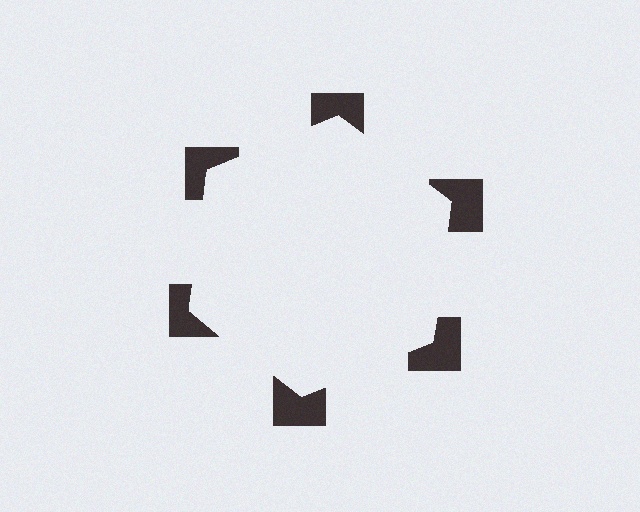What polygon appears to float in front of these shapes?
An illusory hexagon — its edges are inferred from the aligned wedge cuts in the notched squares, not physically drawn.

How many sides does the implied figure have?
6 sides.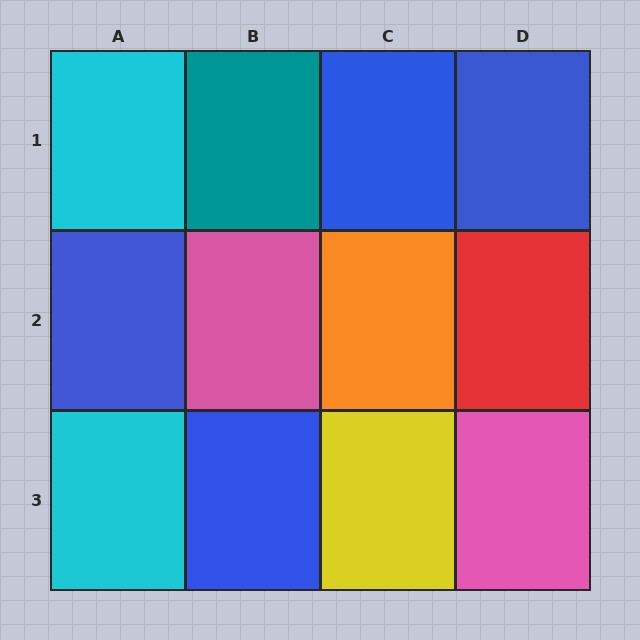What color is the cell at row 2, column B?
Pink.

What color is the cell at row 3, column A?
Cyan.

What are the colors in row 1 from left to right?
Cyan, teal, blue, blue.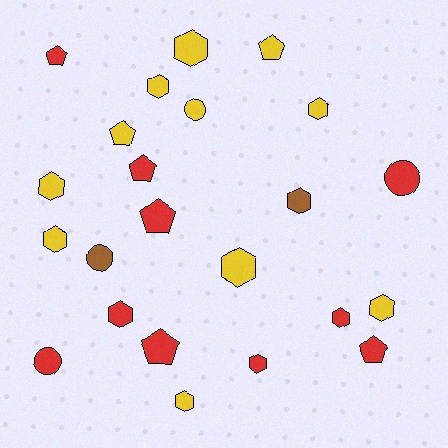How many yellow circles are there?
There is 1 yellow circle.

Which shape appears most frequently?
Hexagon, with 12 objects.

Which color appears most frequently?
Yellow, with 11 objects.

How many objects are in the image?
There are 23 objects.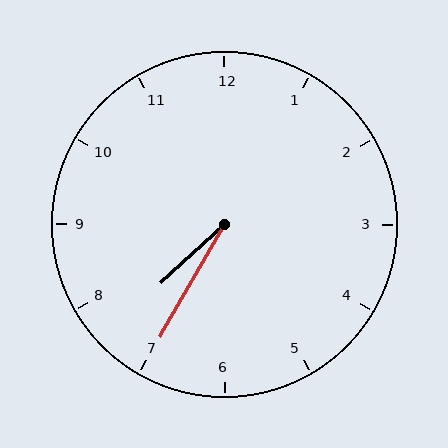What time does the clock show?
7:35.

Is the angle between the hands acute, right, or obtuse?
It is acute.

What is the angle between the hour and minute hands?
Approximately 18 degrees.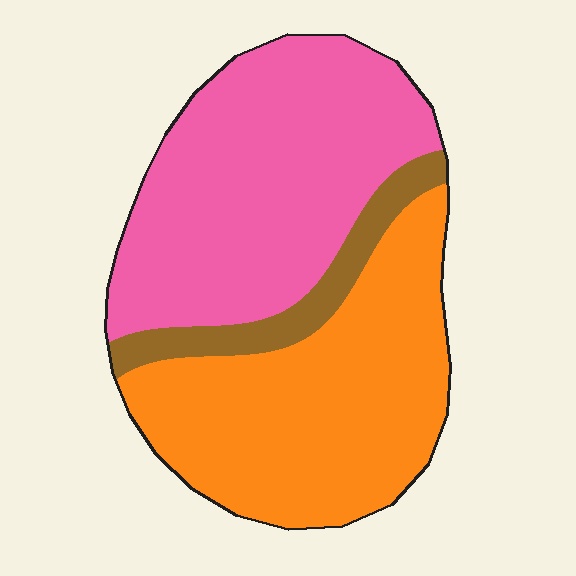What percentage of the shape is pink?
Pink covers about 45% of the shape.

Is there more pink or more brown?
Pink.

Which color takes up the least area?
Brown, at roughly 10%.